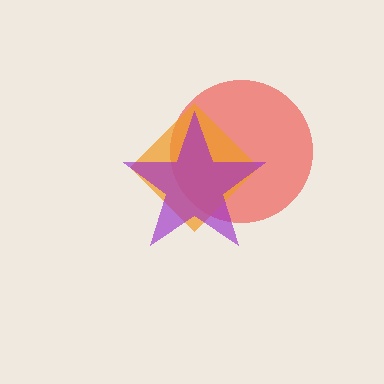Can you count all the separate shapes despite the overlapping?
Yes, there are 3 separate shapes.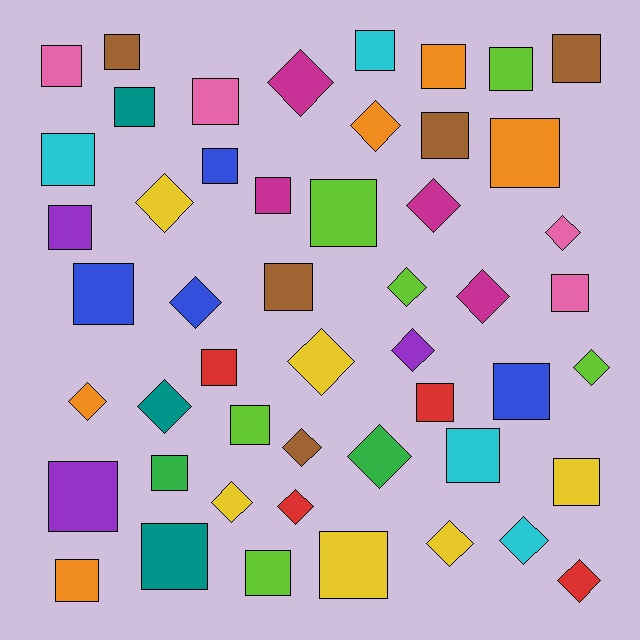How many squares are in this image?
There are 30 squares.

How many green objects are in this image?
There are 2 green objects.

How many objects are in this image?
There are 50 objects.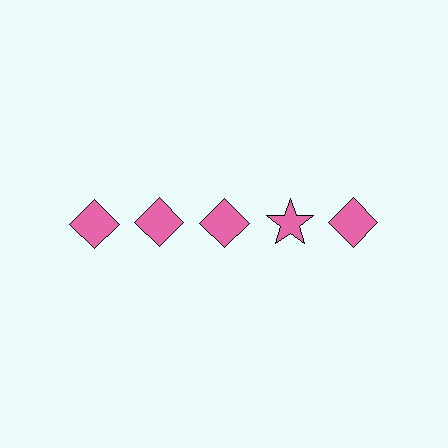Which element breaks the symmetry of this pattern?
The pink star in the top row, second from right column breaks the symmetry. All other shapes are pink diamonds.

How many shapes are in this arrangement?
There are 5 shapes arranged in a grid pattern.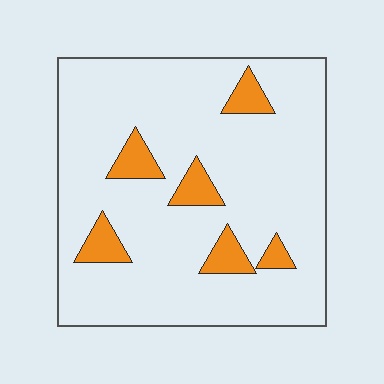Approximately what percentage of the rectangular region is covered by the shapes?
Approximately 10%.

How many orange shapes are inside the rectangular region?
6.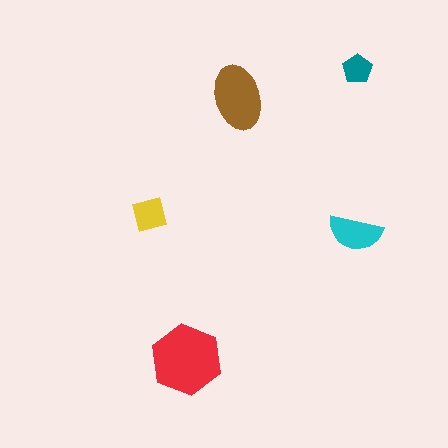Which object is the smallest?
The teal pentagon.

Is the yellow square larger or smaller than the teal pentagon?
Larger.